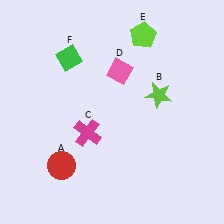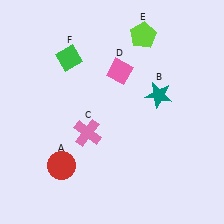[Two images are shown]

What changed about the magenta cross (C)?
In Image 1, C is magenta. In Image 2, it changed to pink.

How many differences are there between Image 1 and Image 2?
There are 2 differences between the two images.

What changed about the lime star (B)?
In Image 1, B is lime. In Image 2, it changed to teal.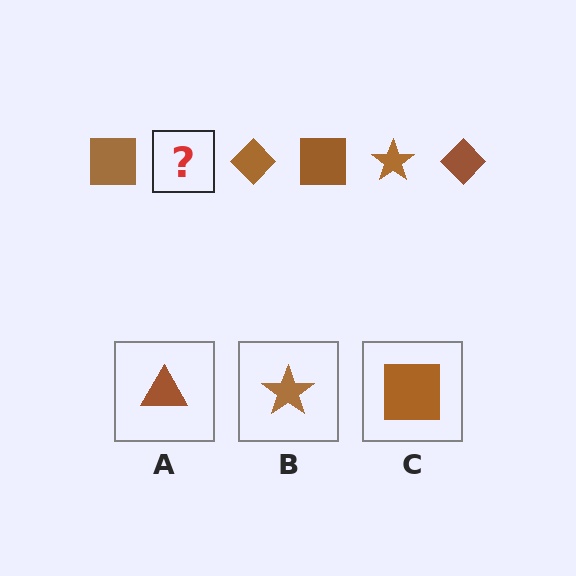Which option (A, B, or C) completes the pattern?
B.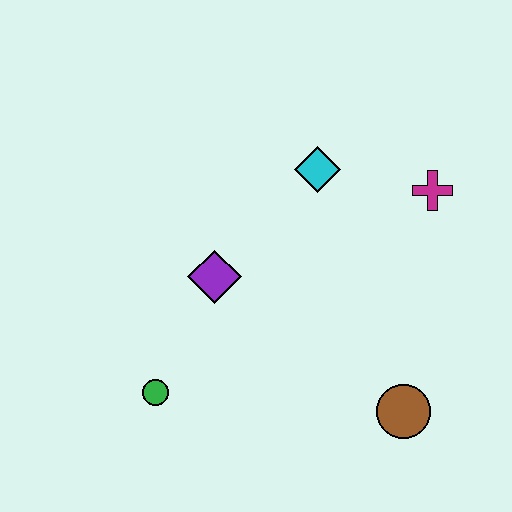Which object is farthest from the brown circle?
The cyan diamond is farthest from the brown circle.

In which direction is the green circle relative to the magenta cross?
The green circle is to the left of the magenta cross.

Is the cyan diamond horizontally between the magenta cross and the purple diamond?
Yes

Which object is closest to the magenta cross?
The cyan diamond is closest to the magenta cross.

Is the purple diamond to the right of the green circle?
Yes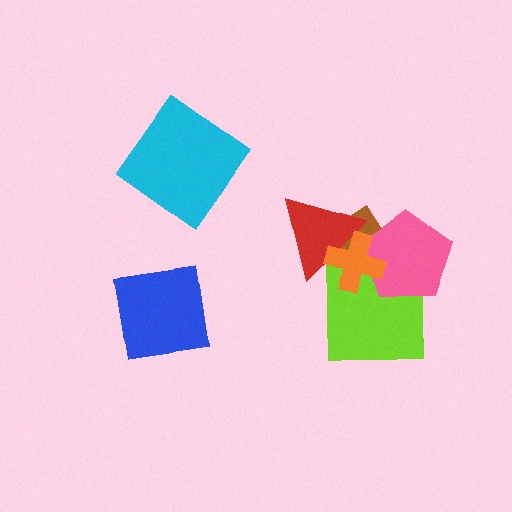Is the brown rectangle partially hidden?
Yes, it is partially covered by another shape.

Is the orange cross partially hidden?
No, no other shape covers it.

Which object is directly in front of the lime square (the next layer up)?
The pink pentagon is directly in front of the lime square.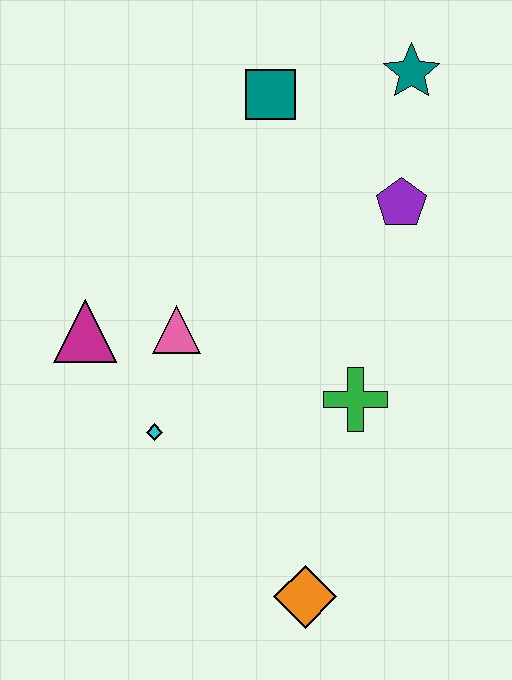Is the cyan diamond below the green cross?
Yes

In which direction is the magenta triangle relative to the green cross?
The magenta triangle is to the left of the green cross.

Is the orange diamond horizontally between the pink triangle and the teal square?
No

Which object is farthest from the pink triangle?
The teal star is farthest from the pink triangle.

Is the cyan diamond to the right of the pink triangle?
No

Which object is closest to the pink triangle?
The magenta triangle is closest to the pink triangle.